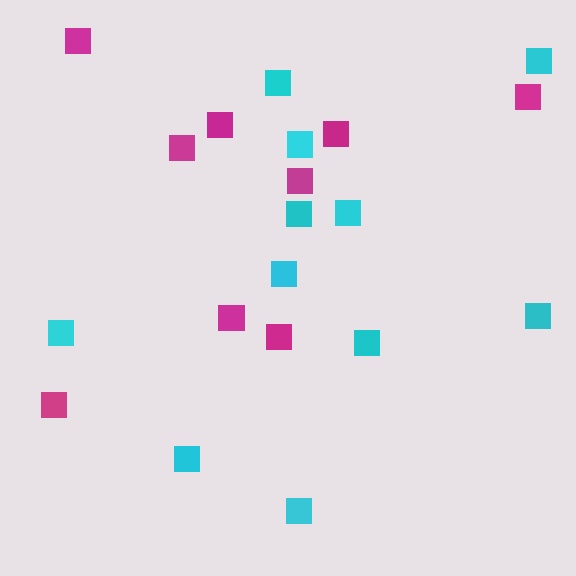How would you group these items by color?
There are 2 groups: one group of cyan squares (11) and one group of magenta squares (9).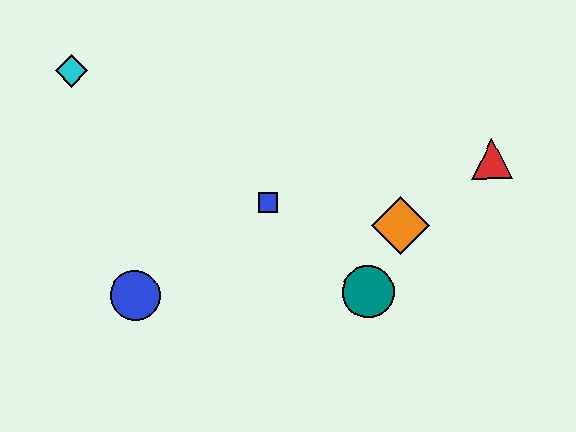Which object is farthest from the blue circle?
The red triangle is farthest from the blue circle.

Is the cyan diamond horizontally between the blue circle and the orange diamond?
No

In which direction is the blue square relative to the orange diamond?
The blue square is to the left of the orange diamond.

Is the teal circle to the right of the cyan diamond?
Yes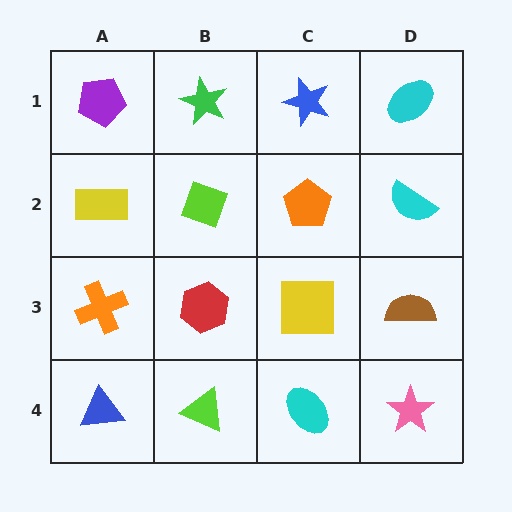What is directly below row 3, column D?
A pink star.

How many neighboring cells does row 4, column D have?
2.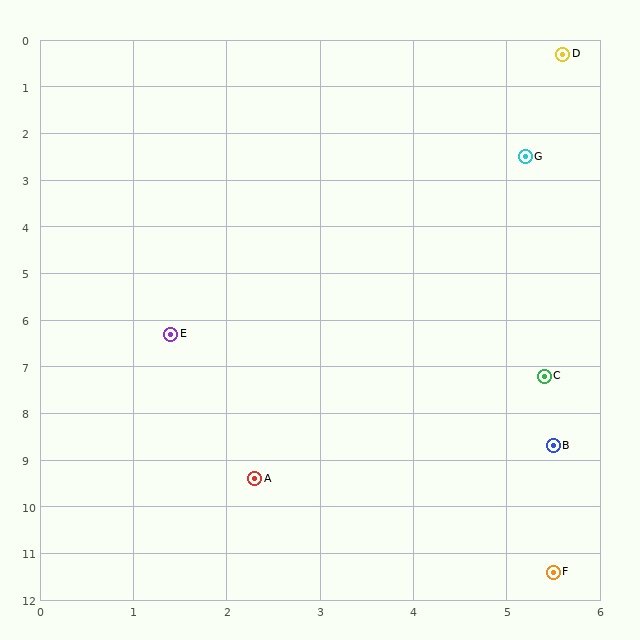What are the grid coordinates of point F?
Point F is at approximately (5.5, 11.4).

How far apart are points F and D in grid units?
Points F and D are about 11.1 grid units apart.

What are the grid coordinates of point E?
Point E is at approximately (1.4, 6.3).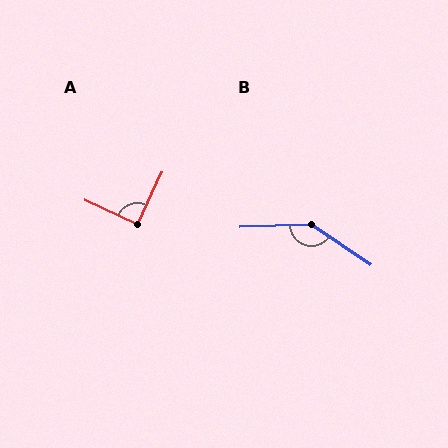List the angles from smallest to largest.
A (90°), B (144°).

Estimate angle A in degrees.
Approximately 90 degrees.